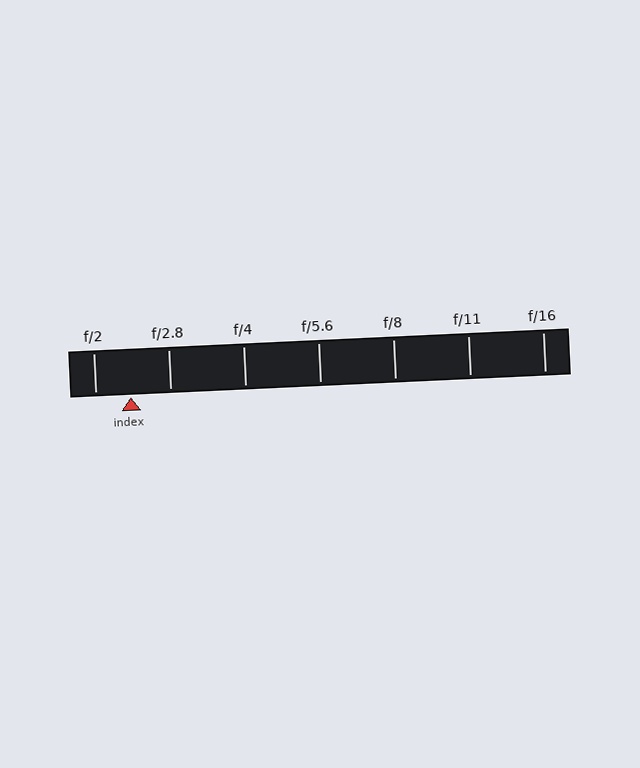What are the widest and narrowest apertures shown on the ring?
The widest aperture shown is f/2 and the narrowest is f/16.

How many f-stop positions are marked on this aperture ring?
There are 7 f-stop positions marked.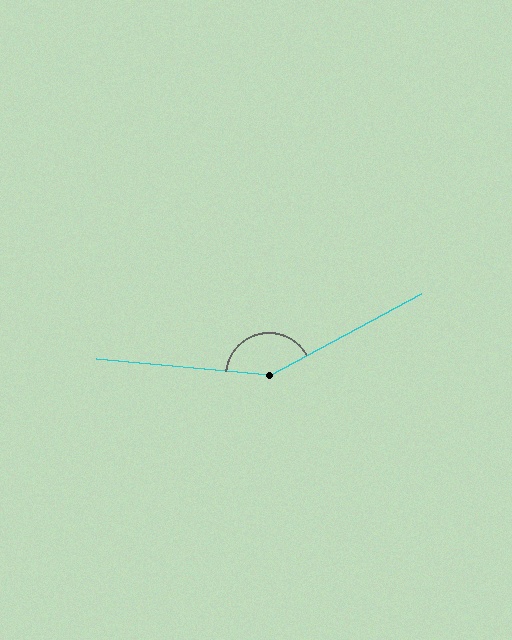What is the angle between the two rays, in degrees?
Approximately 146 degrees.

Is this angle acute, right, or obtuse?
It is obtuse.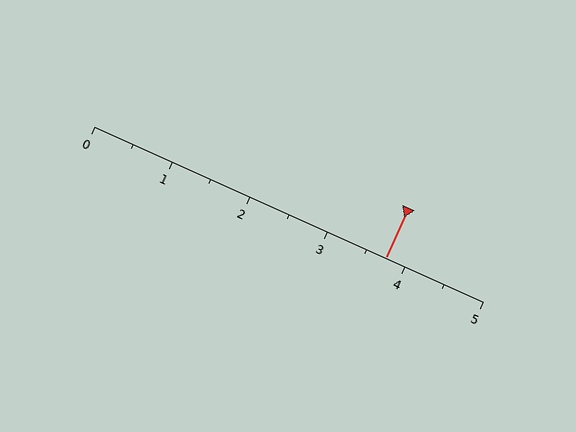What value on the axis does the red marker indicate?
The marker indicates approximately 3.8.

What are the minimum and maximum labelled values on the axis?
The axis runs from 0 to 5.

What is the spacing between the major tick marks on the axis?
The major ticks are spaced 1 apart.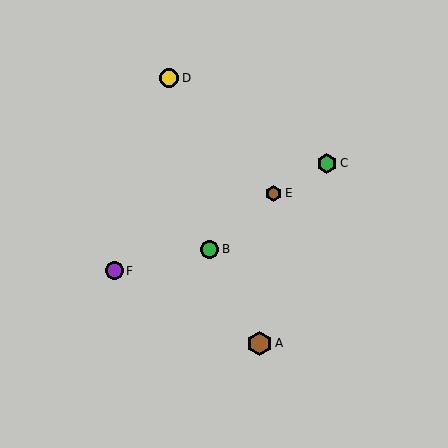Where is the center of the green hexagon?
The center of the green hexagon is at (327, 163).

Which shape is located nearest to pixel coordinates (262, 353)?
The brown hexagon (labeled A) at (259, 343) is nearest to that location.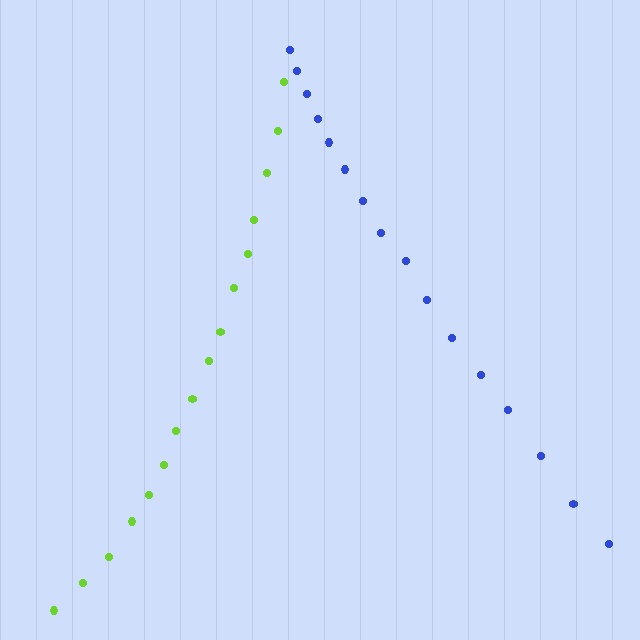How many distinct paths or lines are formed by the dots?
There are 2 distinct paths.